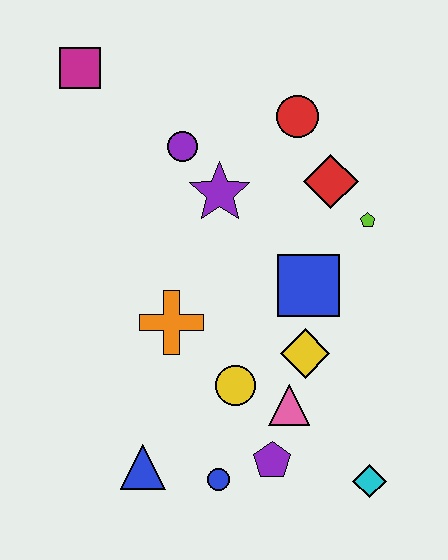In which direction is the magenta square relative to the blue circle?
The magenta square is above the blue circle.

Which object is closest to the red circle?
The red diamond is closest to the red circle.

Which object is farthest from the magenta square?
The cyan diamond is farthest from the magenta square.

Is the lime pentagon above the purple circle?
No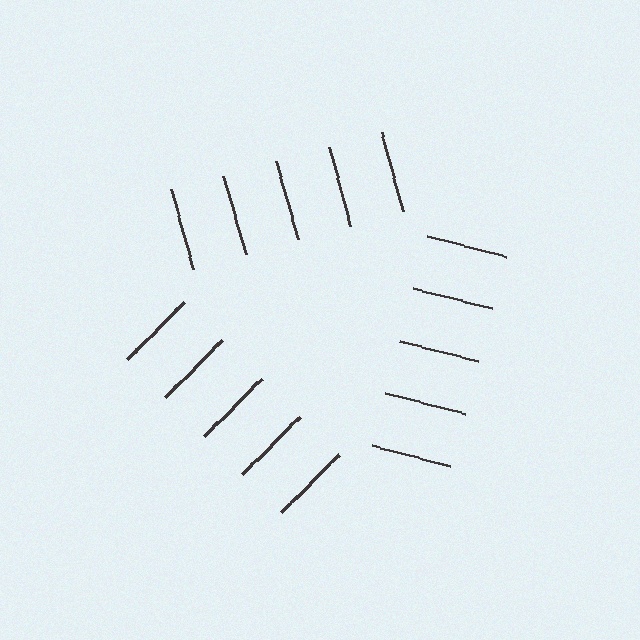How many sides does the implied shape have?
3 sides — the line-ends trace a triangle.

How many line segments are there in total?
15 — 5 along each of the 3 edges.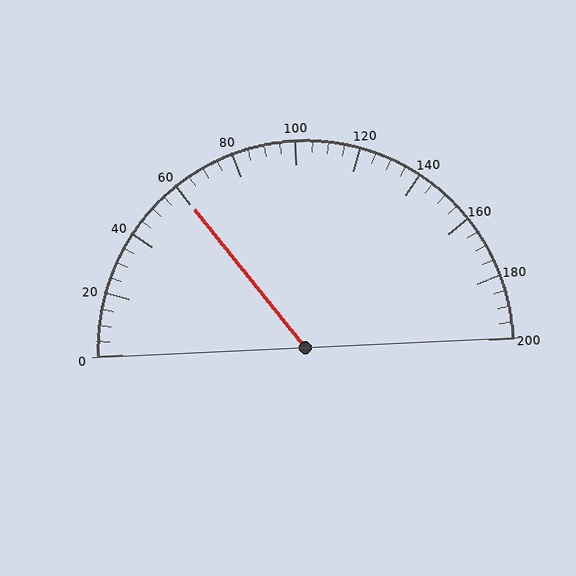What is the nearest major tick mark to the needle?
The nearest major tick mark is 60.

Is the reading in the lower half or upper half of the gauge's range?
The reading is in the lower half of the range (0 to 200).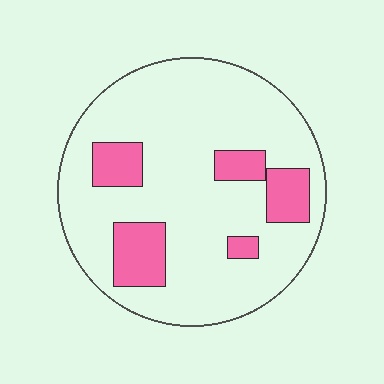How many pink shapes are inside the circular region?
5.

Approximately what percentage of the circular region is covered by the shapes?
Approximately 20%.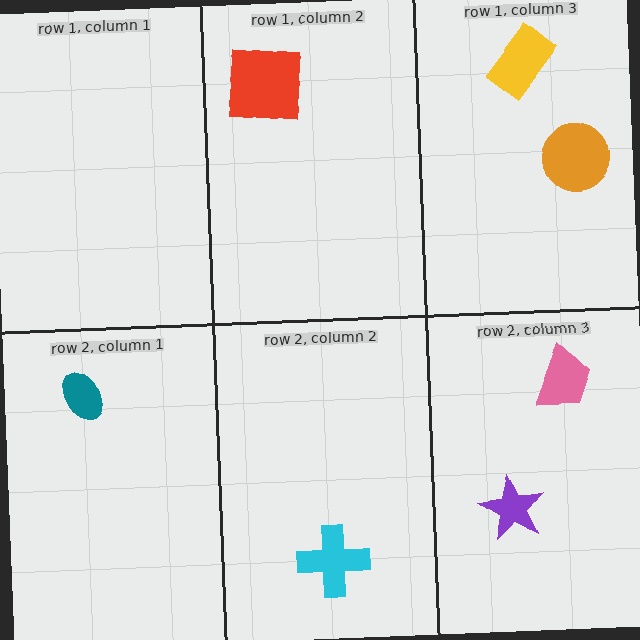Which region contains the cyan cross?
The row 2, column 2 region.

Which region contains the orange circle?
The row 1, column 3 region.